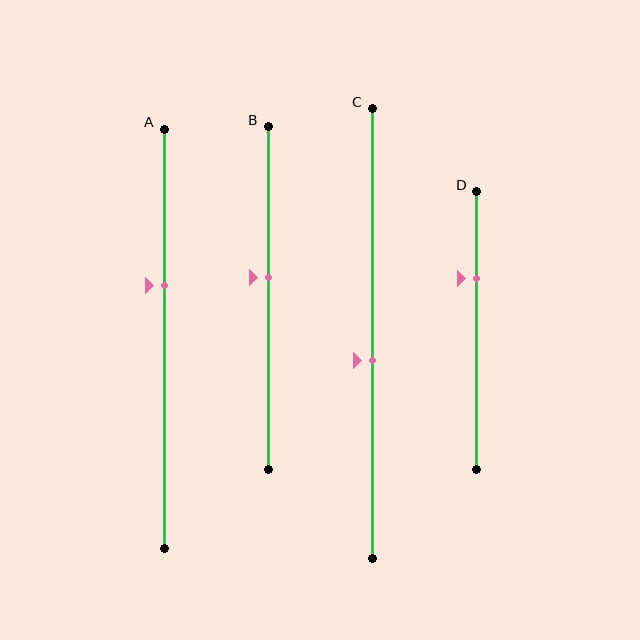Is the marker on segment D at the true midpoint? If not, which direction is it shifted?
No, the marker on segment D is shifted upward by about 19% of the segment length.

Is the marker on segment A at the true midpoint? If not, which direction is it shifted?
No, the marker on segment A is shifted upward by about 13% of the segment length.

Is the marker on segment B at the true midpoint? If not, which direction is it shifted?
No, the marker on segment B is shifted upward by about 6% of the segment length.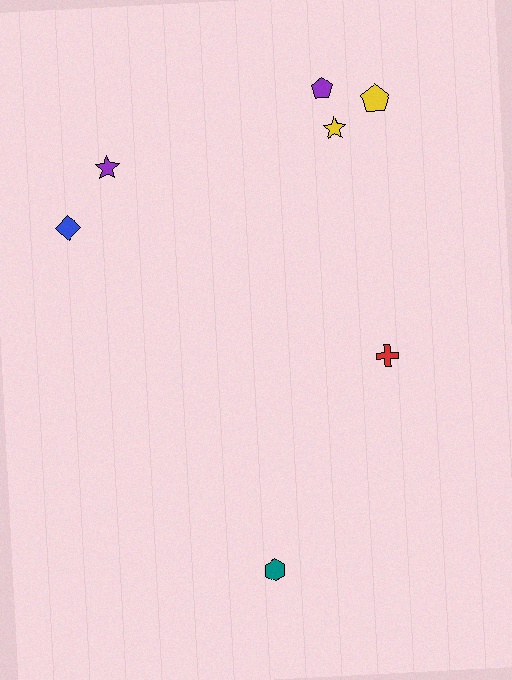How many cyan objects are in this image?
There are no cyan objects.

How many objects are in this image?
There are 7 objects.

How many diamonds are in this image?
There is 1 diamond.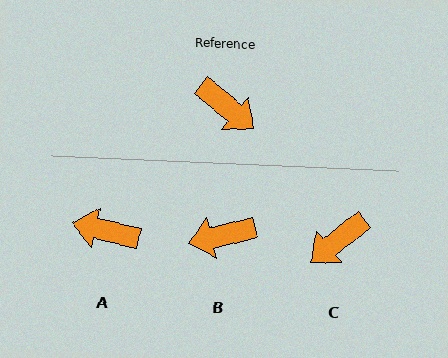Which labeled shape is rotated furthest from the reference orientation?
A, about 153 degrees away.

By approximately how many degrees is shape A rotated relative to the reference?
Approximately 153 degrees clockwise.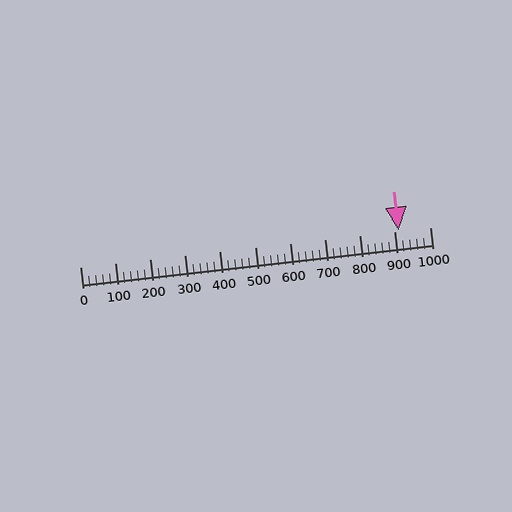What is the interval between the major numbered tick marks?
The major tick marks are spaced 100 units apart.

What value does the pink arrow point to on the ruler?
The pink arrow points to approximately 910.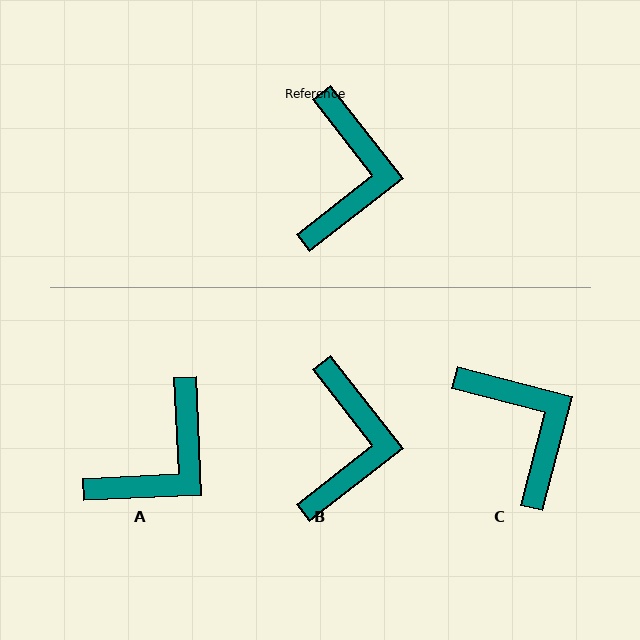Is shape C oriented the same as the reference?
No, it is off by about 38 degrees.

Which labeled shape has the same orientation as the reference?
B.